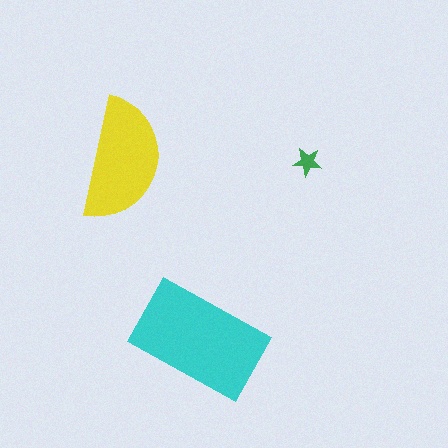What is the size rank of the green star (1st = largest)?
3rd.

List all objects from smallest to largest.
The green star, the yellow semicircle, the cyan rectangle.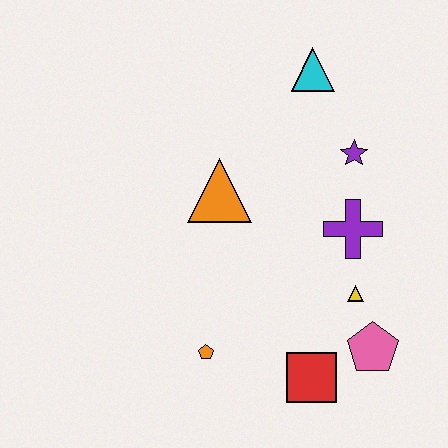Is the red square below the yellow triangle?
Yes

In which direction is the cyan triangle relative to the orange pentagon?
The cyan triangle is above the orange pentagon.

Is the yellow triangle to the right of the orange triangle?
Yes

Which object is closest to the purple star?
The purple cross is closest to the purple star.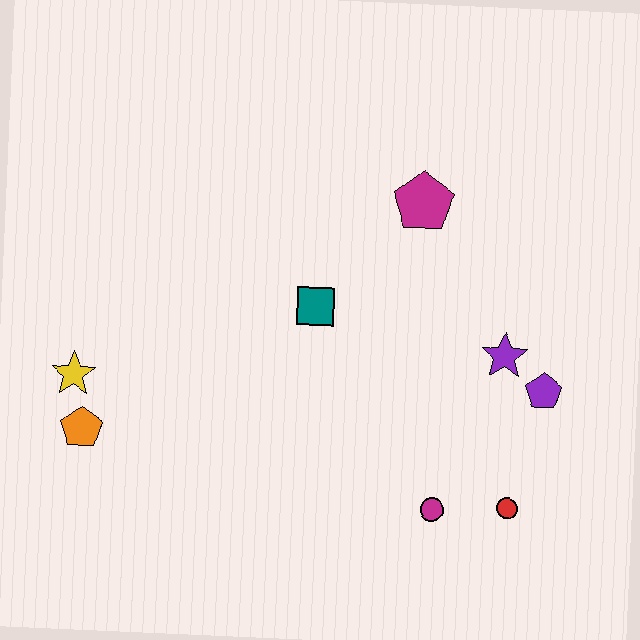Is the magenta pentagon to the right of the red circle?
No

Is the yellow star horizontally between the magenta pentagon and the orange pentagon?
No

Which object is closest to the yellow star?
The orange pentagon is closest to the yellow star.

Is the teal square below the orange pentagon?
No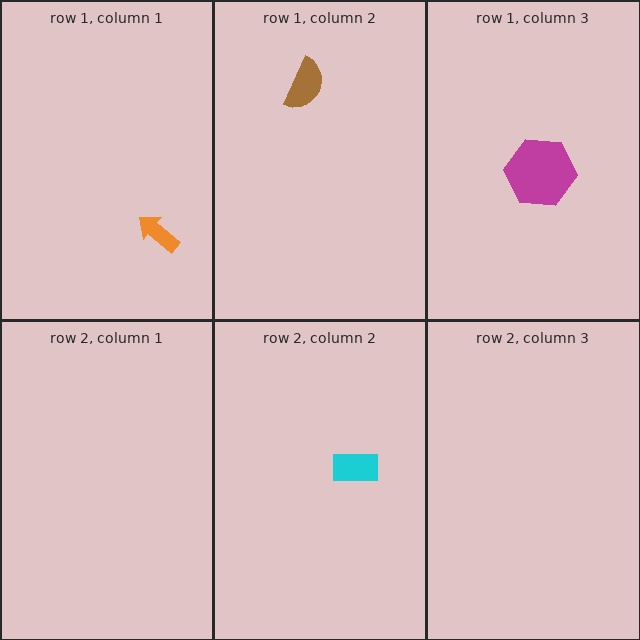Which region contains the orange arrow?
The row 1, column 1 region.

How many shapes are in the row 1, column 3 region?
1.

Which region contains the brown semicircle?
The row 1, column 2 region.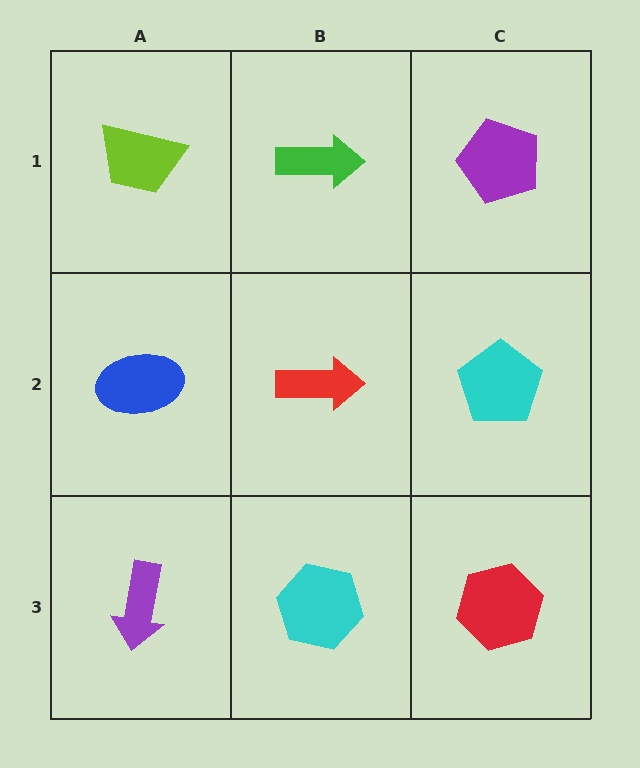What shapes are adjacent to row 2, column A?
A lime trapezoid (row 1, column A), a purple arrow (row 3, column A), a red arrow (row 2, column B).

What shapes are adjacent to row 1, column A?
A blue ellipse (row 2, column A), a green arrow (row 1, column B).